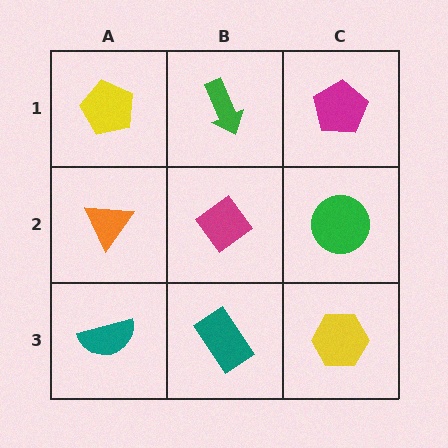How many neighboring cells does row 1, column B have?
3.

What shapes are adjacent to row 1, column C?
A green circle (row 2, column C), a green arrow (row 1, column B).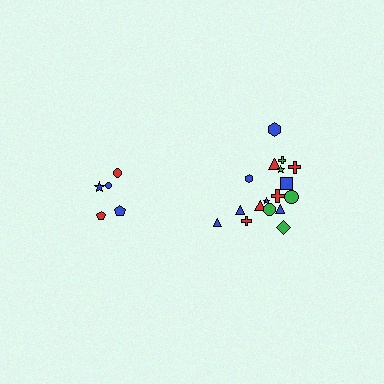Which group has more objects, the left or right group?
The right group.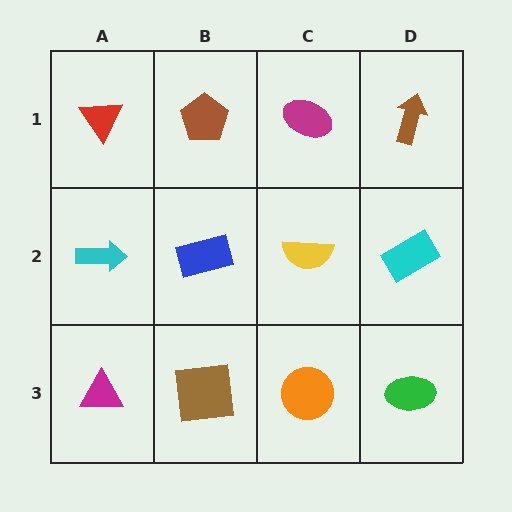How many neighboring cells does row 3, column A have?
2.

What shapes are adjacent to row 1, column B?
A blue rectangle (row 2, column B), a red triangle (row 1, column A), a magenta ellipse (row 1, column C).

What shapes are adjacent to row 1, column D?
A cyan rectangle (row 2, column D), a magenta ellipse (row 1, column C).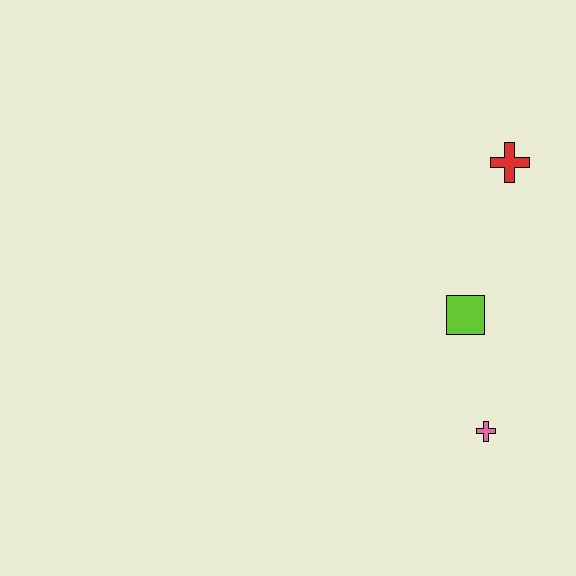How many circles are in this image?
There are no circles.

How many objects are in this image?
There are 3 objects.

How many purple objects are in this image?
There are no purple objects.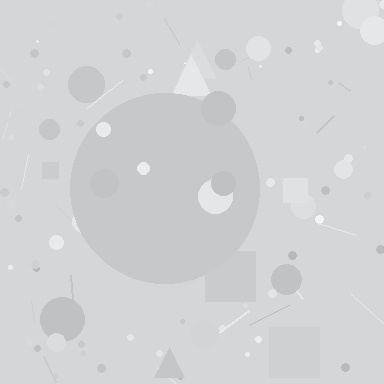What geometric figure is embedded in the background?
A circle is embedded in the background.